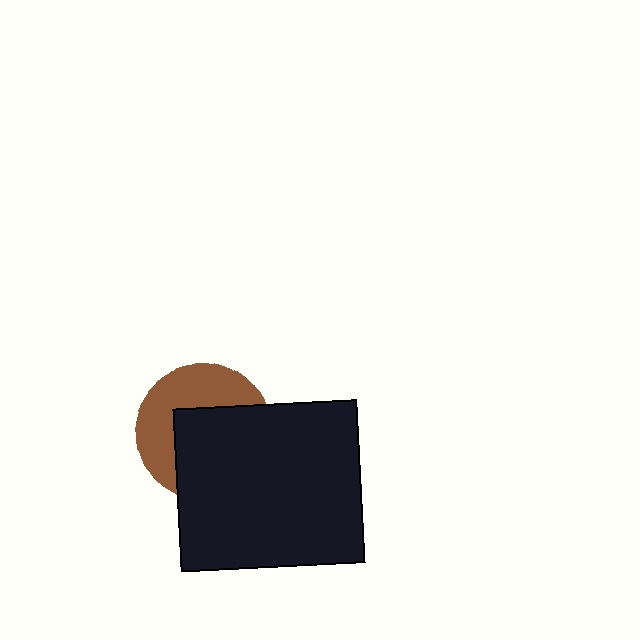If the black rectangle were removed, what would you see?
You would see the complete brown circle.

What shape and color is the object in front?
The object in front is a black rectangle.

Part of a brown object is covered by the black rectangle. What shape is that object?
It is a circle.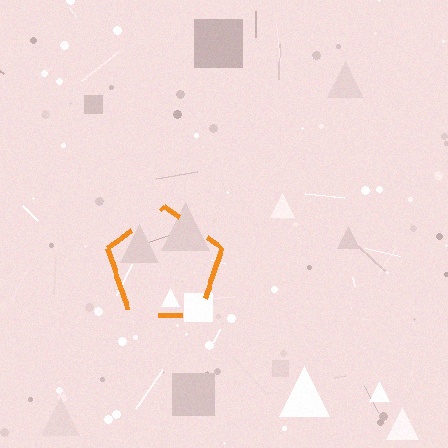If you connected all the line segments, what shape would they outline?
They would outline a pentagon.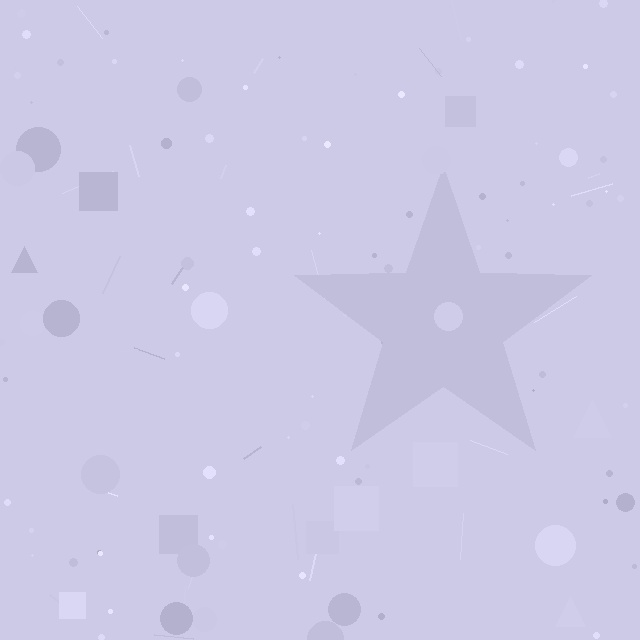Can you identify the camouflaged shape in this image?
The camouflaged shape is a star.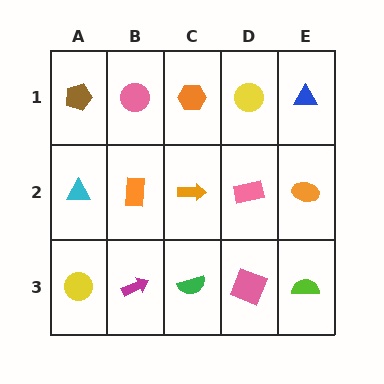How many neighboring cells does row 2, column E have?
3.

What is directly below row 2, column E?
A lime semicircle.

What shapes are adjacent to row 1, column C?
An orange arrow (row 2, column C), a pink circle (row 1, column B), a yellow circle (row 1, column D).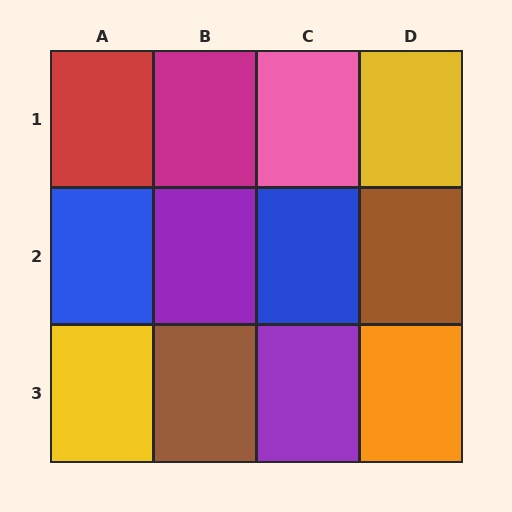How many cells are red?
1 cell is red.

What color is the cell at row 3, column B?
Brown.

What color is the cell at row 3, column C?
Purple.